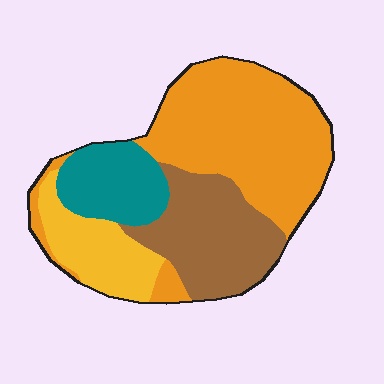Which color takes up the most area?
Orange, at roughly 45%.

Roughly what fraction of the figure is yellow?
Yellow covers 15% of the figure.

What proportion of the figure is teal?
Teal takes up about one sixth (1/6) of the figure.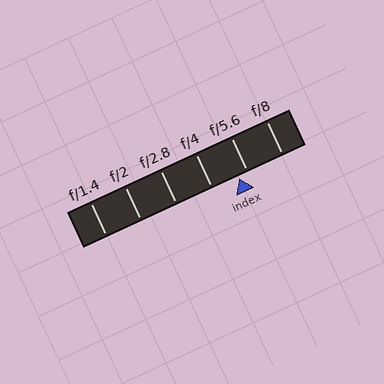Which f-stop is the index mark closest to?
The index mark is closest to f/5.6.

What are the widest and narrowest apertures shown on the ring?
The widest aperture shown is f/1.4 and the narrowest is f/8.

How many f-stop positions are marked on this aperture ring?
There are 6 f-stop positions marked.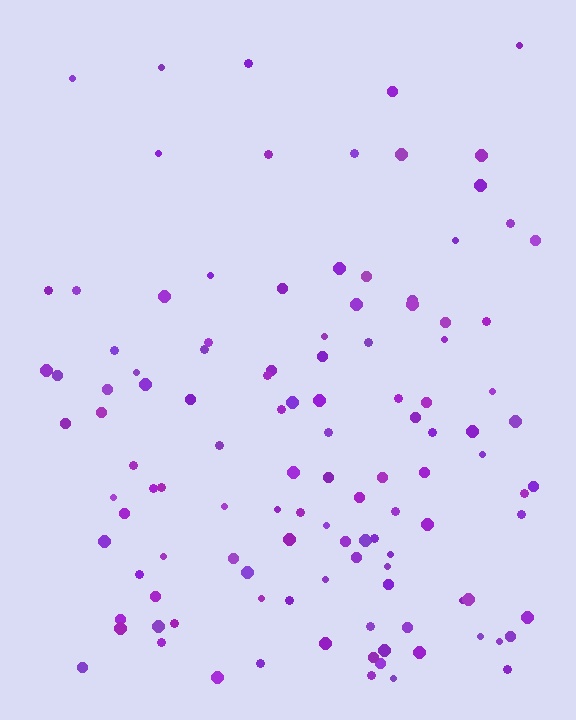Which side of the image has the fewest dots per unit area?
The top.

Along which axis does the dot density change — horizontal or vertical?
Vertical.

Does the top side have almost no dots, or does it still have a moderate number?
Still a moderate number, just noticeably fewer than the bottom.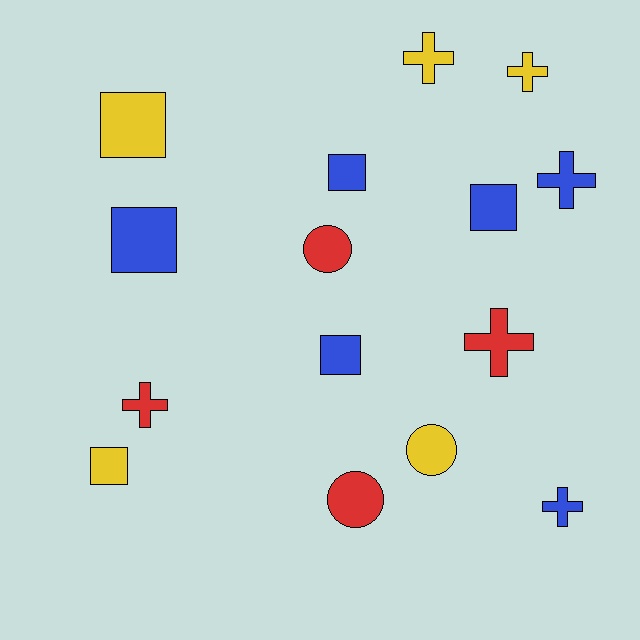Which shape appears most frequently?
Square, with 6 objects.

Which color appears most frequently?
Blue, with 6 objects.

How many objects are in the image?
There are 15 objects.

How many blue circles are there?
There are no blue circles.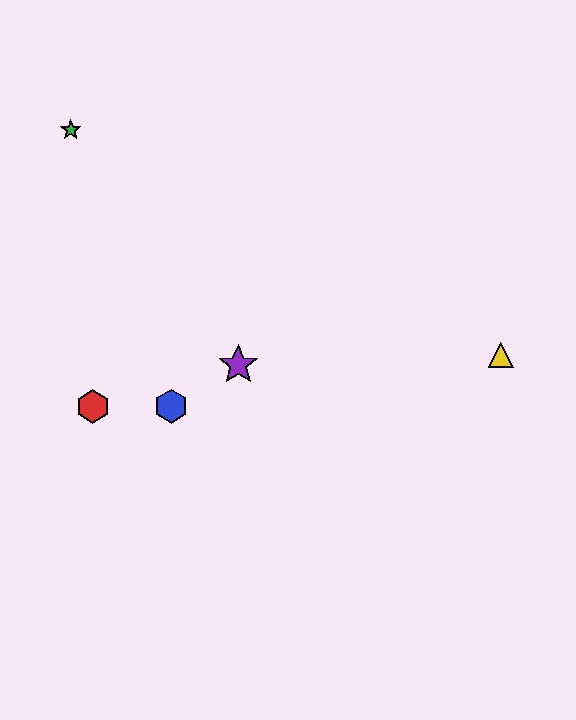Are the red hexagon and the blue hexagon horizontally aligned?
Yes, both are at y≈406.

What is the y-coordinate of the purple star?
The purple star is at y≈365.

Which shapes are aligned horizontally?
The red hexagon, the blue hexagon are aligned horizontally.